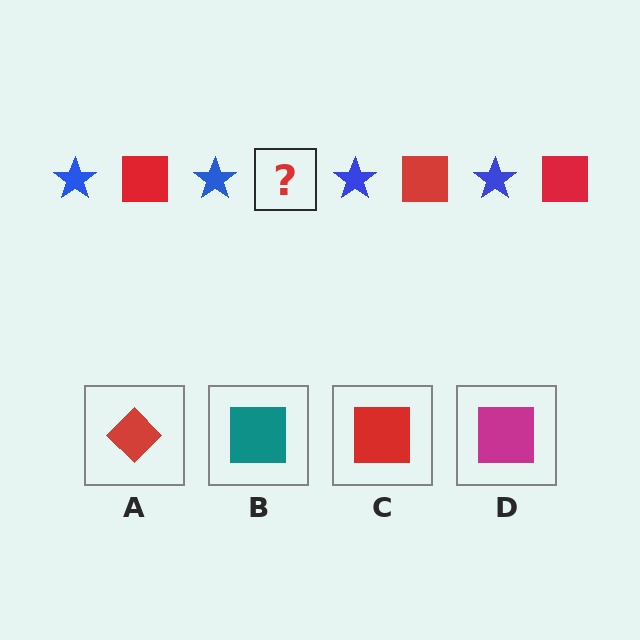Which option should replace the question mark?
Option C.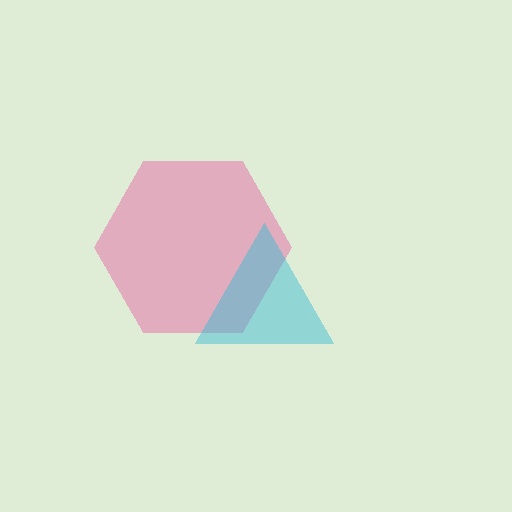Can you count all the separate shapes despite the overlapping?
Yes, there are 2 separate shapes.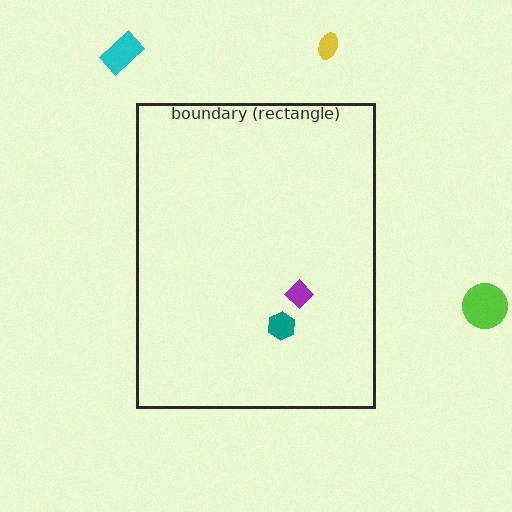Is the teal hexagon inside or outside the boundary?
Inside.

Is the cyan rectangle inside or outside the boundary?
Outside.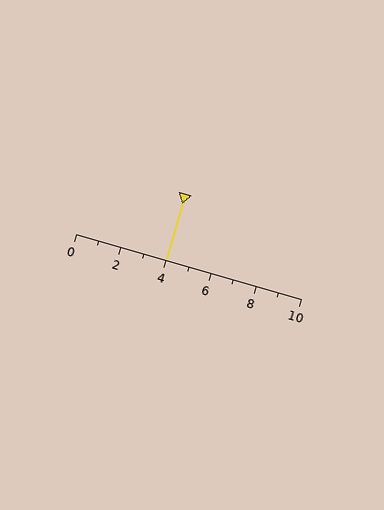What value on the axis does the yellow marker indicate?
The marker indicates approximately 4.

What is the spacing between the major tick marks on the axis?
The major ticks are spaced 2 apart.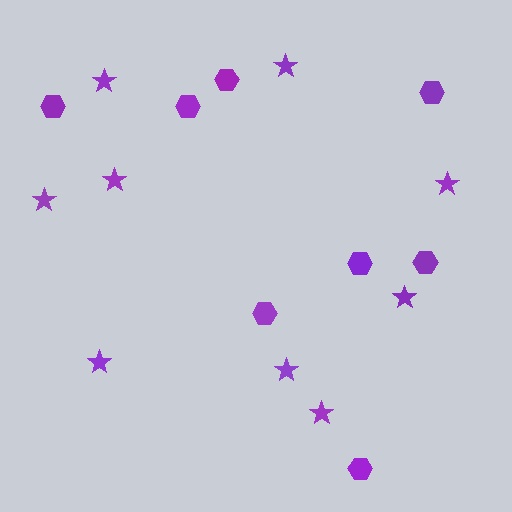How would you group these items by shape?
There are 2 groups: one group of hexagons (8) and one group of stars (9).